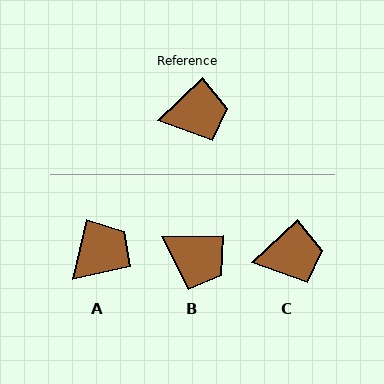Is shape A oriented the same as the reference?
No, it is off by about 33 degrees.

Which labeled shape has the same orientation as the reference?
C.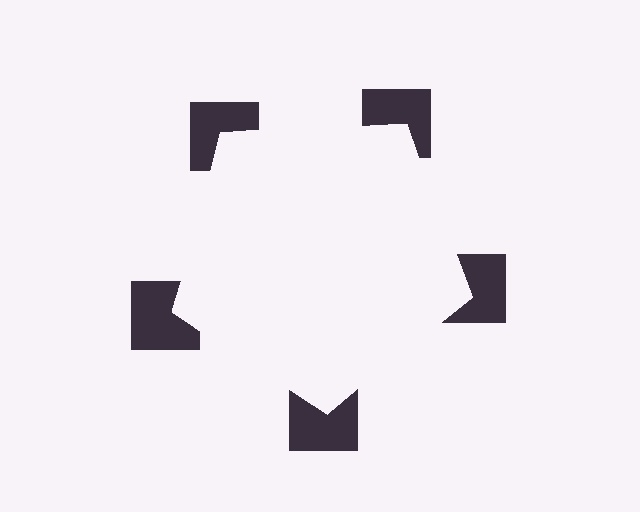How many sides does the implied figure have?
5 sides.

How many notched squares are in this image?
There are 5 — one at each vertex of the illusory pentagon.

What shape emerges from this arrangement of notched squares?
An illusory pentagon — its edges are inferred from the aligned wedge cuts in the notched squares, not physically drawn.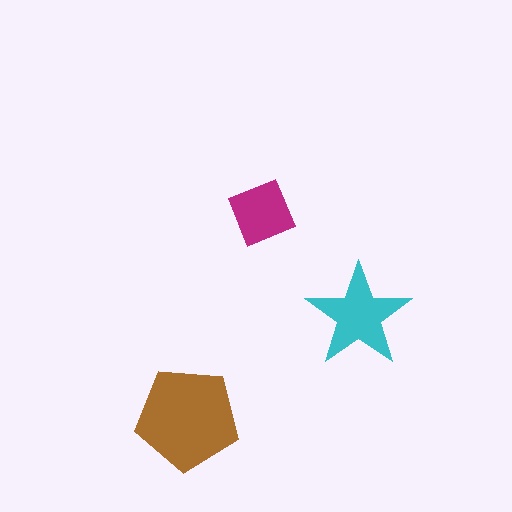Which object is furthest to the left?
The brown pentagon is leftmost.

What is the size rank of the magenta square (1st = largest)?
3rd.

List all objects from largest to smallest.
The brown pentagon, the cyan star, the magenta square.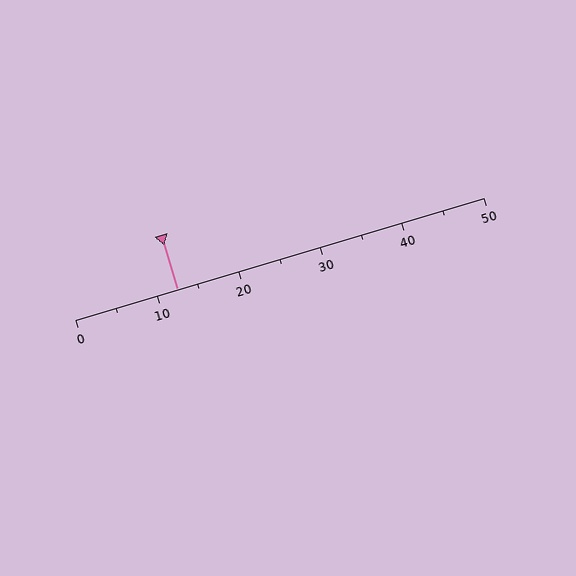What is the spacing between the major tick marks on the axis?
The major ticks are spaced 10 apart.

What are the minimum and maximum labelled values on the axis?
The axis runs from 0 to 50.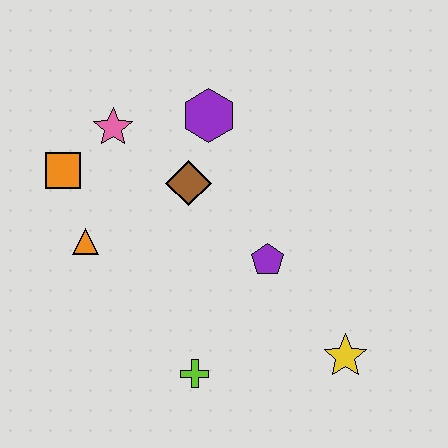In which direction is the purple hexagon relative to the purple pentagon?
The purple hexagon is above the purple pentagon.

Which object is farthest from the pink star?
The yellow star is farthest from the pink star.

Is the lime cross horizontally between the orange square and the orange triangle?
No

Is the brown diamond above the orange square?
No